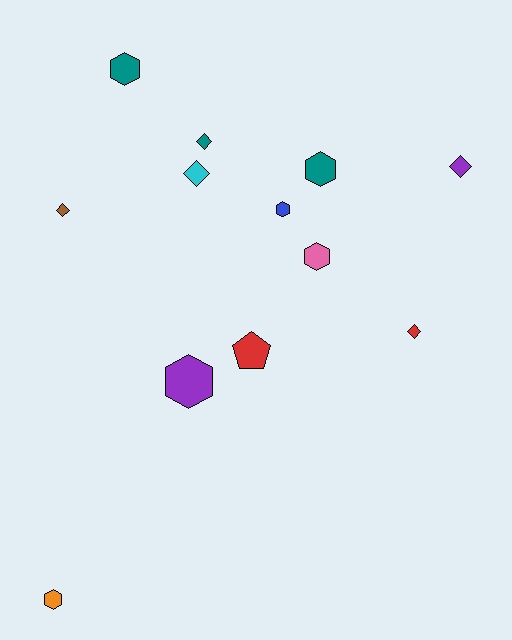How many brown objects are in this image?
There is 1 brown object.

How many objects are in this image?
There are 12 objects.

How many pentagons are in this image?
There is 1 pentagon.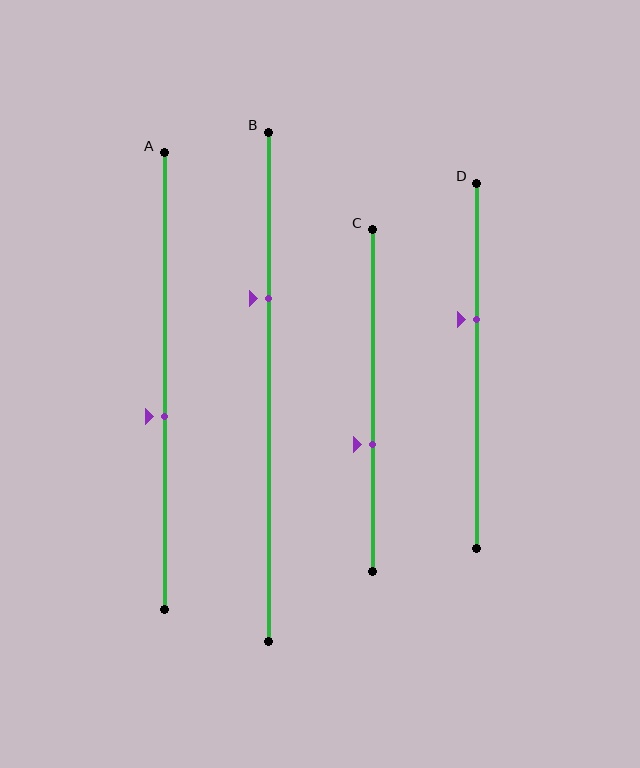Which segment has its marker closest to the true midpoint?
Segment A has its marker closest to the true midpoint.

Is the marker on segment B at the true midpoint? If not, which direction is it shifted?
No, the marker on segment B is shifted upward by about 17% of the segment length.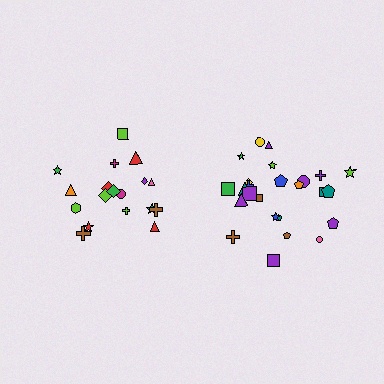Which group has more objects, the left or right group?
The right group.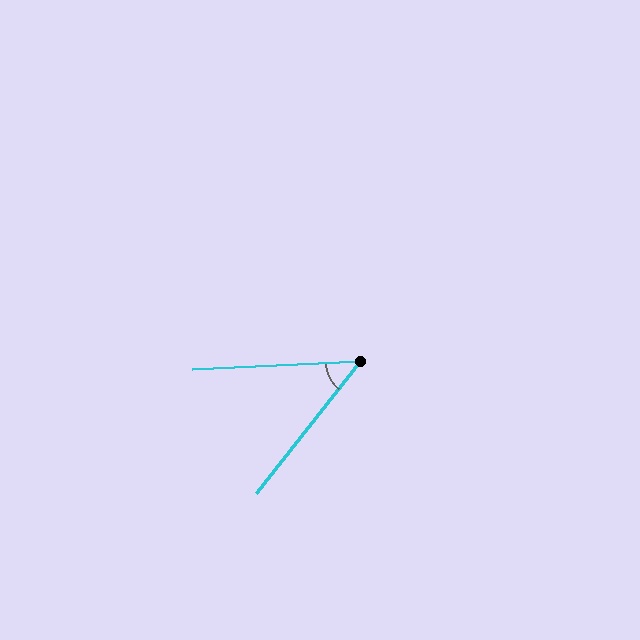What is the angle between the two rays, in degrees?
Approximately 49 degrees.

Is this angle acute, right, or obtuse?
It is acute.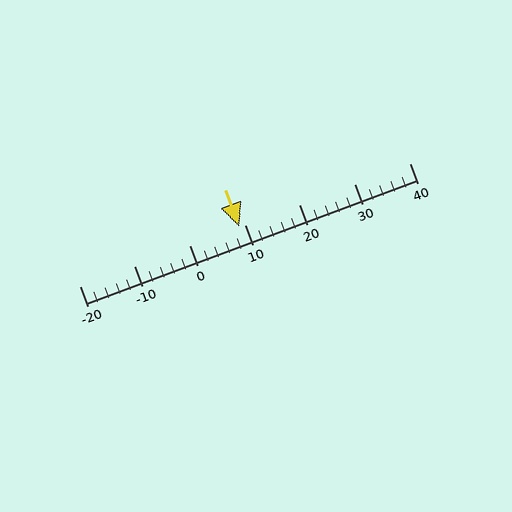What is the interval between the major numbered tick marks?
The major tick marks are spaced 10 units apart.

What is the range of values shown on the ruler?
The ruler shows values from -20 to 40.